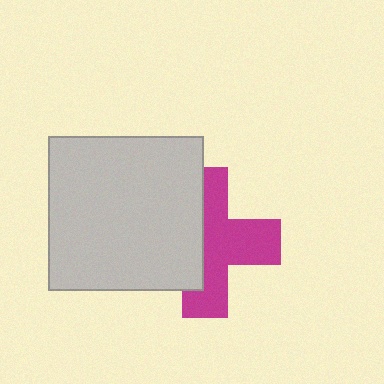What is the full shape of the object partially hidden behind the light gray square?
The partially hidden object is a magenta cross.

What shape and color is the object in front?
The object in front is a light gray square.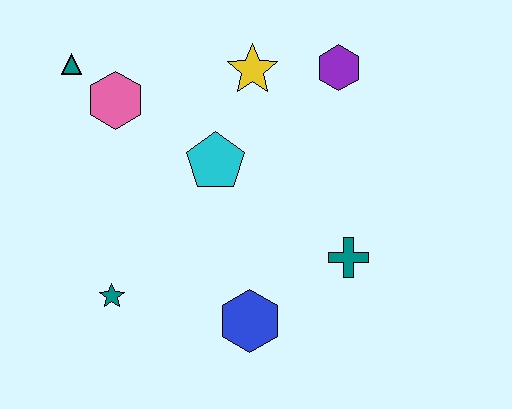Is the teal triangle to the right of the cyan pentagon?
No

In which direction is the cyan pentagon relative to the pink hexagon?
The cyan pentagon is to the right of the pink hexagon.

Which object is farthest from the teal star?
The purple hexagon is farthest from the teal star.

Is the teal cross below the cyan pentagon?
Yes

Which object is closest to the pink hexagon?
The teal triangle is closest to the pink hexagon.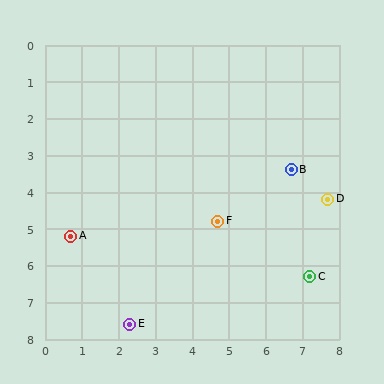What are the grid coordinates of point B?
Point B is at approximately (6.7, 3.4).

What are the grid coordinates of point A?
Point A is at approximately (0.7, 5.2).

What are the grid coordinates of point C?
Point C is at approximately (7.2, 6.3).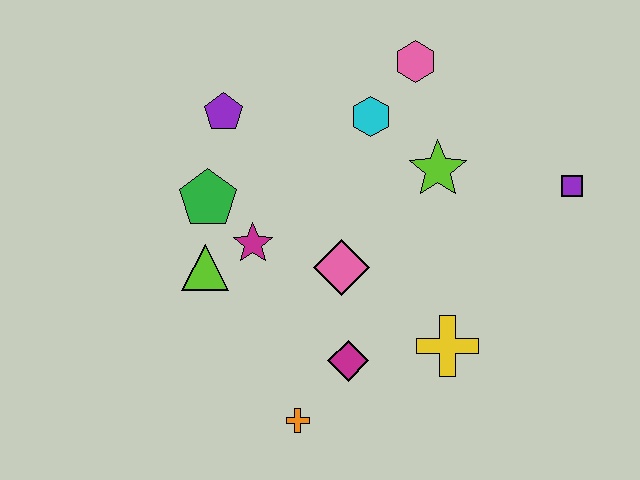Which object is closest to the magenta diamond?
The orange cross is closest to the magenta diamond.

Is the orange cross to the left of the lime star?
Yes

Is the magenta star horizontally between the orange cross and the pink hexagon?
No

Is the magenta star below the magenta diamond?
No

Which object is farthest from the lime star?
The orange cross is farthest from the lime star.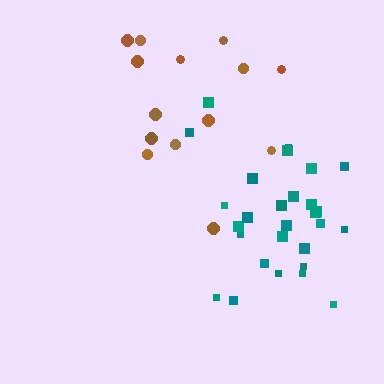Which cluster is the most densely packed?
Teal.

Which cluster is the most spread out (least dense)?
Brown.